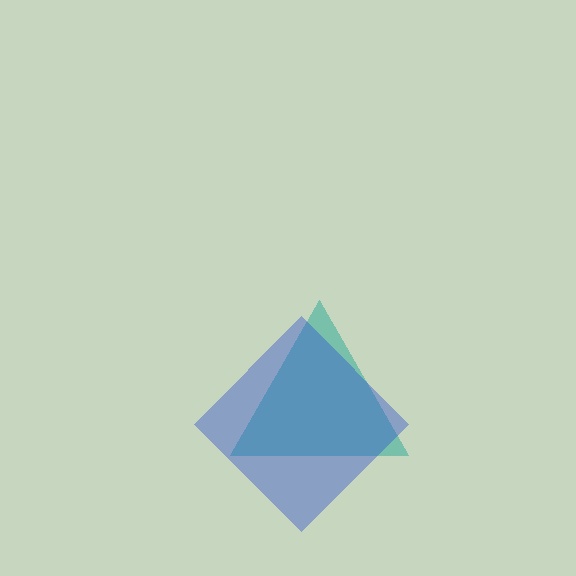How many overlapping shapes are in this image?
There are 2 overlapping shapes in the image.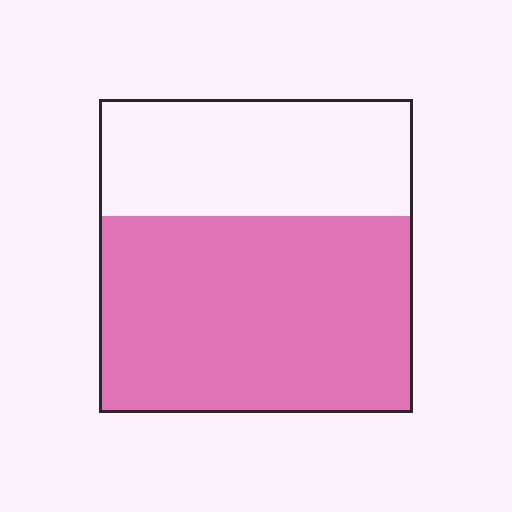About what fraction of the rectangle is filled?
About five eighths (5/8).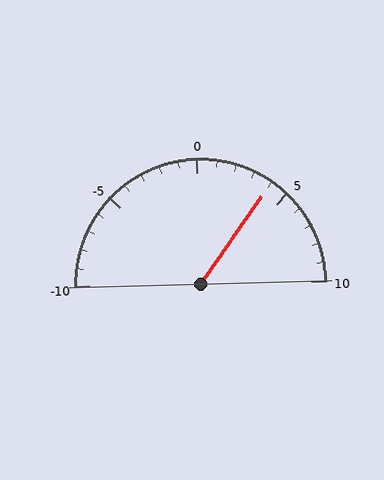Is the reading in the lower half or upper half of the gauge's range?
The reading is in the upper half of the range (-10 to 10).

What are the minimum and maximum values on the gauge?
The gauge ranges from -10 to 10.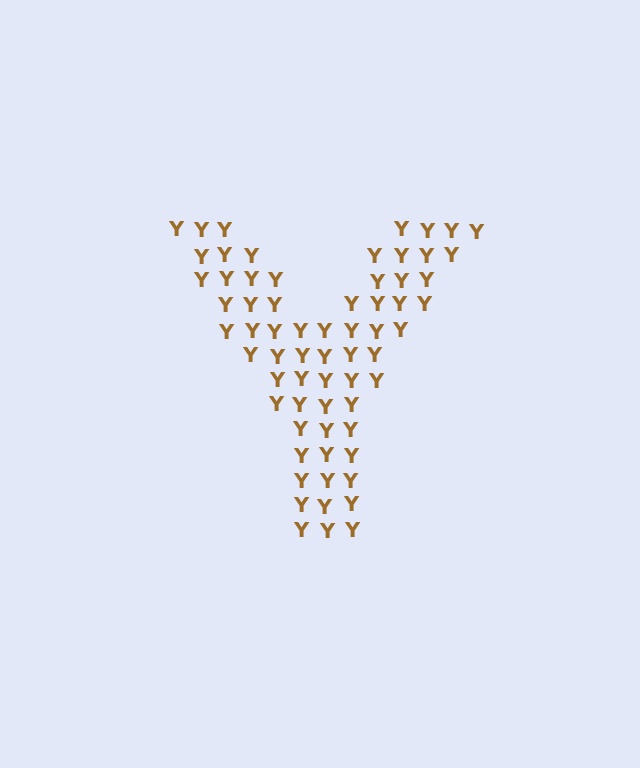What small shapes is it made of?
It is made of small letter Y's.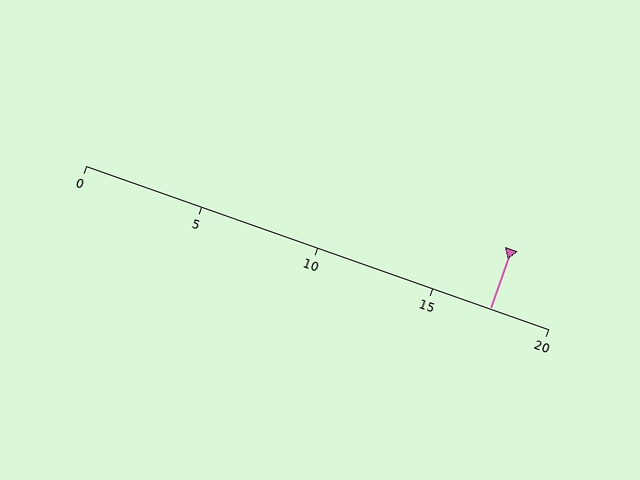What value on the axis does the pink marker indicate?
The marker indicates approximately 17.5.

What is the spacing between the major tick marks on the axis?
The major ticks are spaced 5 apart.